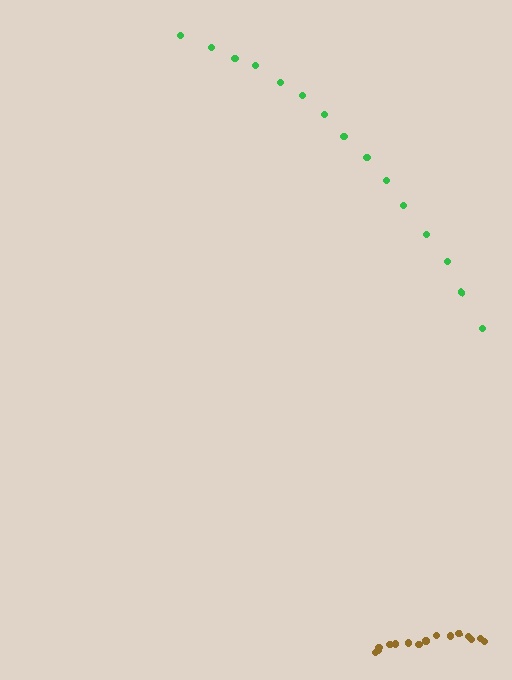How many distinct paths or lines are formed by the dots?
There are 2 distinct paths.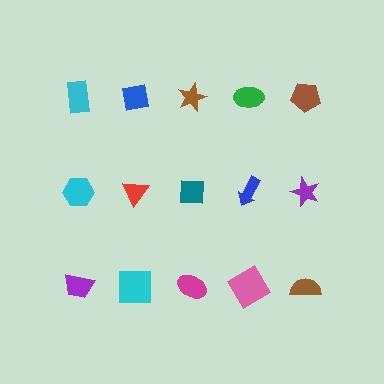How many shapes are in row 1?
5 shapes.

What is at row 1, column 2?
A blue square.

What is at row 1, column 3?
A brown star.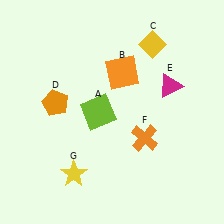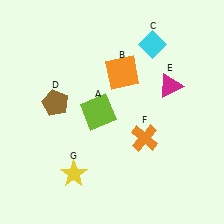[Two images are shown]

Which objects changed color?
C changed from yellow to cyan. D changed from orange to brown.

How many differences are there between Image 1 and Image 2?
There are 2 differences between the two images.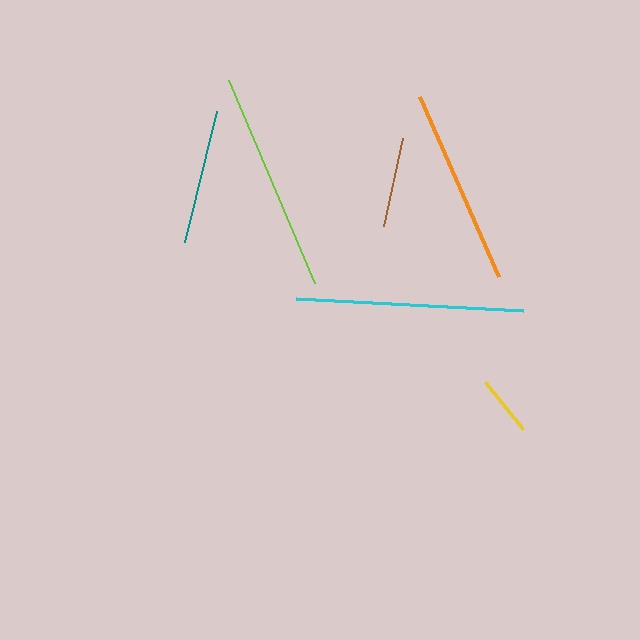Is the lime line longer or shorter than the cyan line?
The cyan line is longer than the lime line.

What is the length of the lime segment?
The lime segment is approximately 221 pixels long.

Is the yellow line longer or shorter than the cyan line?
The cyan line is longer than the yellow line.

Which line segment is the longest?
The cyan line is the longest at approximately 227 pixels.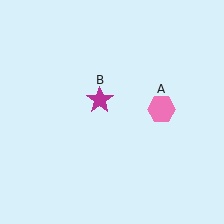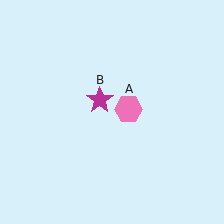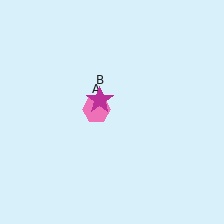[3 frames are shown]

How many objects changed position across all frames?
1 object changed position: pink hexagon (object A).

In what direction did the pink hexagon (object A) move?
The pink hexagon (object A) moved left.